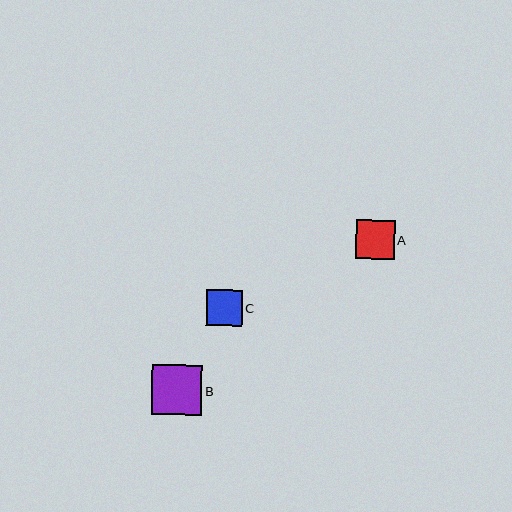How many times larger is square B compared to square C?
Square B is approximately 1.4 times the size of square C.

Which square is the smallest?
Square C is the smallest with a size of approximately 36 pixels.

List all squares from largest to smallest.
From largest to smallest: B, A, C.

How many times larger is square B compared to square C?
Square B is approximately 1.4 times the size of square C.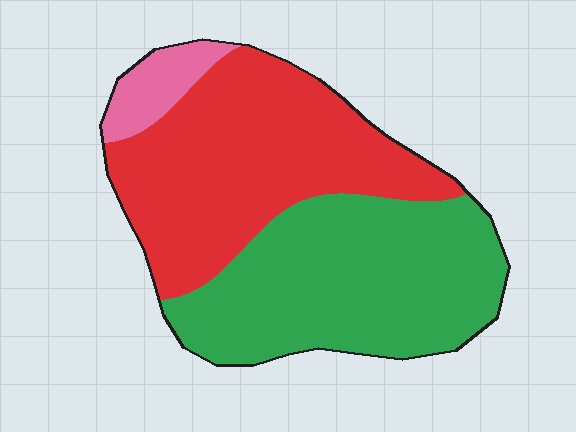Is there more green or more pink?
Green.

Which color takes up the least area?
Pink, at roughly 5%.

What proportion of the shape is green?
Green covers 47% of the shape.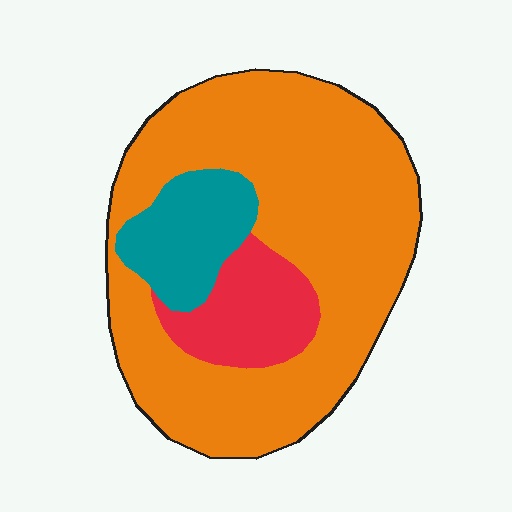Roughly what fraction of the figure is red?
Red takes up about one eighth (1/8) of the figure.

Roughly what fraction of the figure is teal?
Teal takes up about one eighth (1/8) of the figure.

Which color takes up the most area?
Orange, at roughly 70%.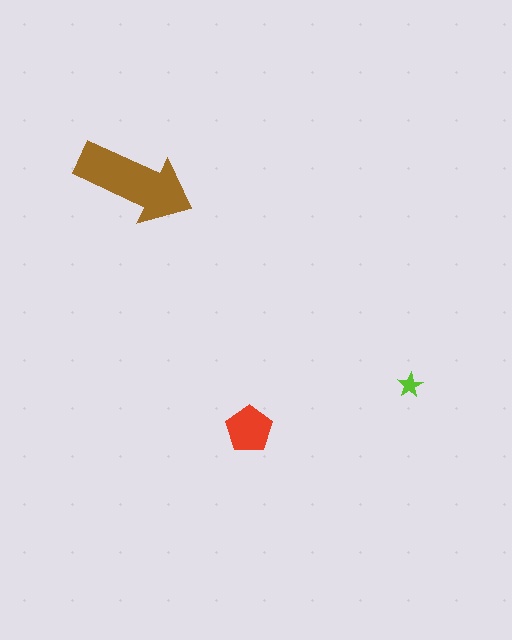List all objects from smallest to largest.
The lime star, the red pentagon, the brown arrow.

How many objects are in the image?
There are 3 objects in the image.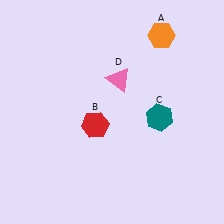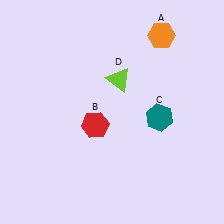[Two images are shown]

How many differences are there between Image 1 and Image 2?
There is 1 difference between the two images.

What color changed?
The triangle (D) changed from pink in Image 1 to lime in Image 2.